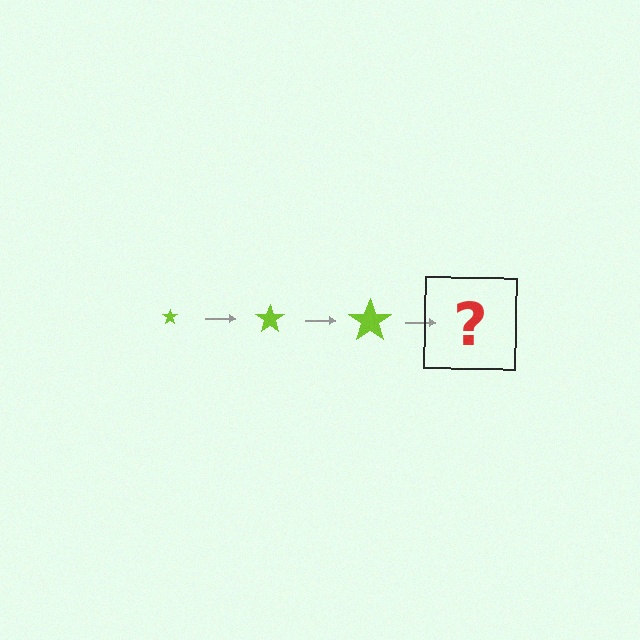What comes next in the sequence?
The next element should be a lime star, larger than the previous one.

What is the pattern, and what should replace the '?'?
The pattern is that the star gets progressively larger each step. The '?' should be a lime star, larger than the previous one.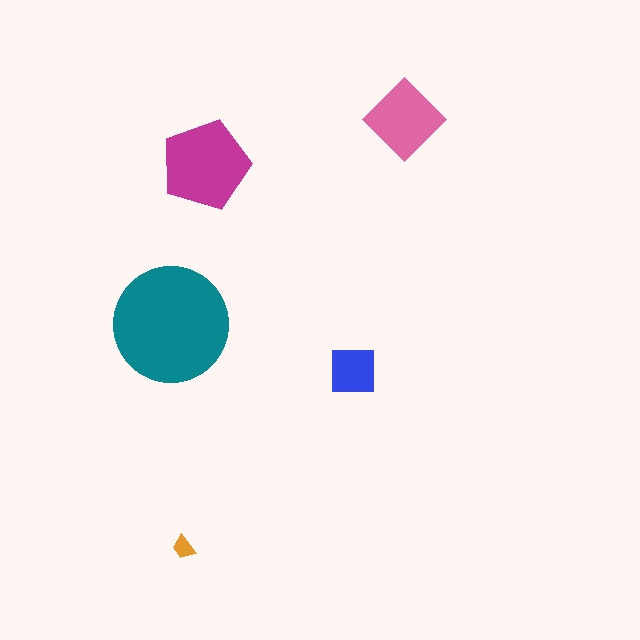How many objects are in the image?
There are 5 objects in the image.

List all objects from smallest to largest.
The orange trapezoid, the blue square, the pink diamond, the magenta pentagon, the teal circle.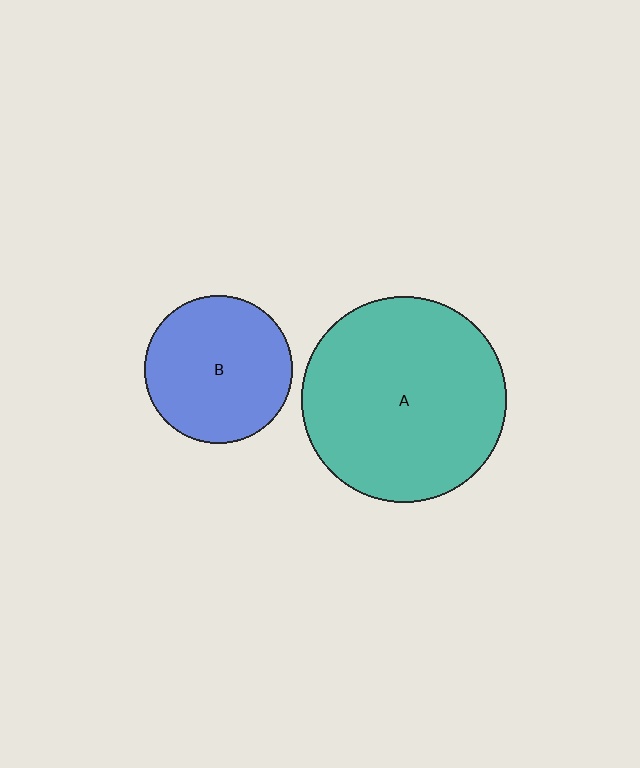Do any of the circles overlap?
No, none of the circles overlap.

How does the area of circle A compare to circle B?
Approximately 1.9 times.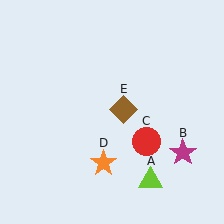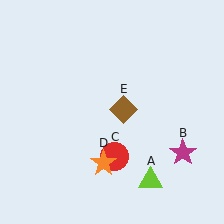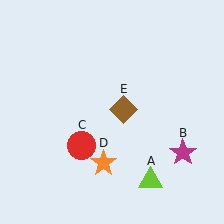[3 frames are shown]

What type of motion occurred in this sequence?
The red circle (object C) rotated clockwise around the center of the scene.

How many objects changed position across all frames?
1 object changed position: red circle (object C).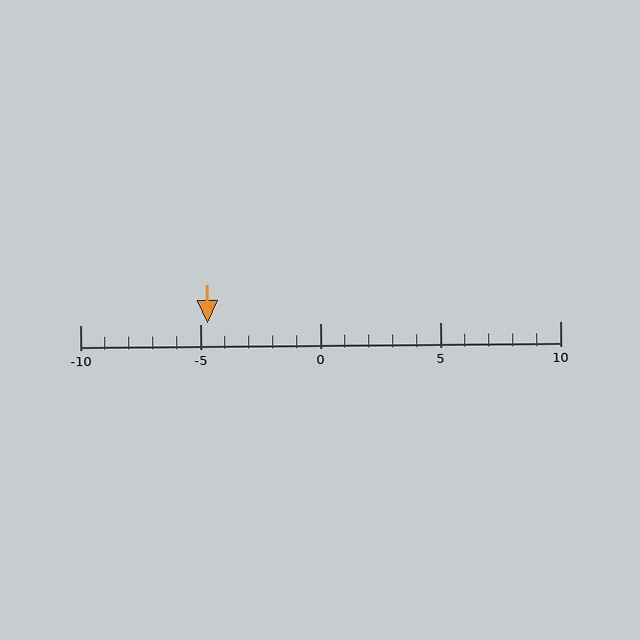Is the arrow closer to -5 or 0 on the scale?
The arrow is closer to -5.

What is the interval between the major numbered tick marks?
The major tick marks are spaced 5 units apart.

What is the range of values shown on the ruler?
The ruler shows values from -10 to 10.